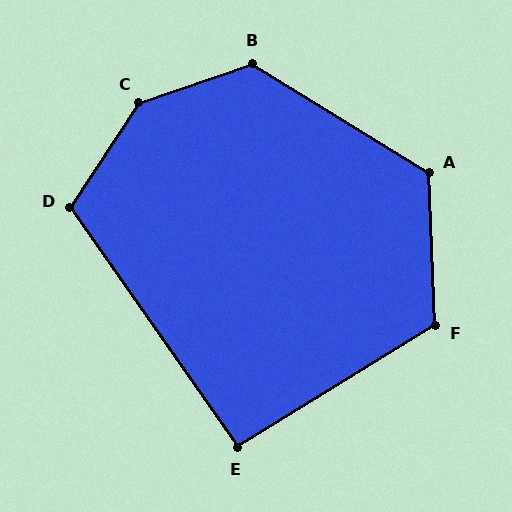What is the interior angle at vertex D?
Approximately 111 degrees (obtuse).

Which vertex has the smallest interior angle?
E, at approximately 93 degrees.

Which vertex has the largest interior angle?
C, at approximately 143 degrees.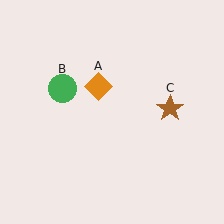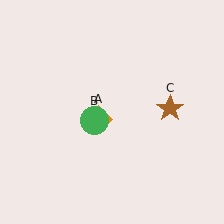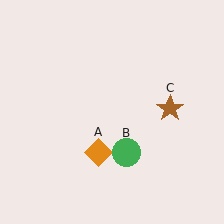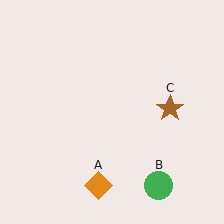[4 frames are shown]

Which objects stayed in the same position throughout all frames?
Brown star (object C) remained stationary.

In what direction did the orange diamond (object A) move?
The orange diamond (object A) moved down.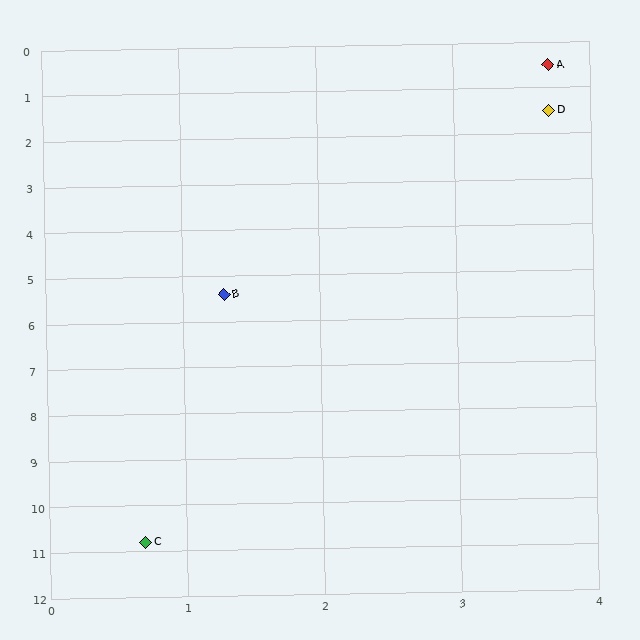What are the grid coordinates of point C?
Point C is at approximately (0.7, 10.8).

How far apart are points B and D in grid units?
Points B and D are about 4.6 grid units apart.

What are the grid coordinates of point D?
Point D is at approximately (3.7, 1.5).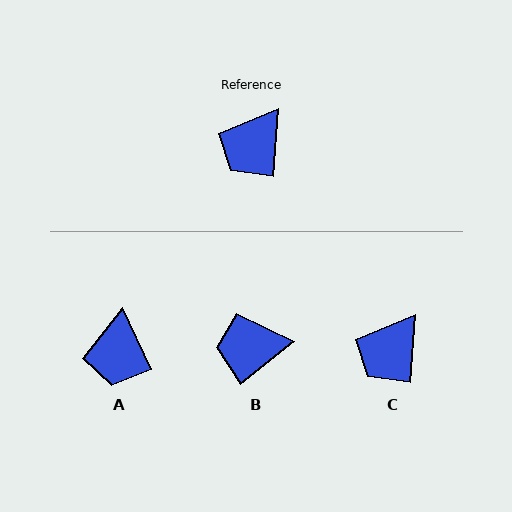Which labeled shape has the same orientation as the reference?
C.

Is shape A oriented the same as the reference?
No, it is off by about 30 degrees.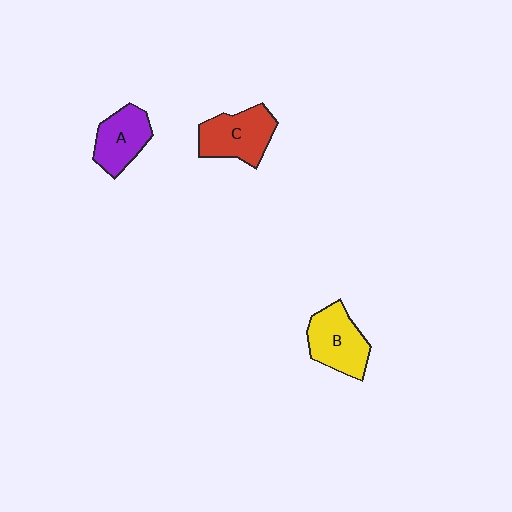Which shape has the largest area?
Shape C (red).